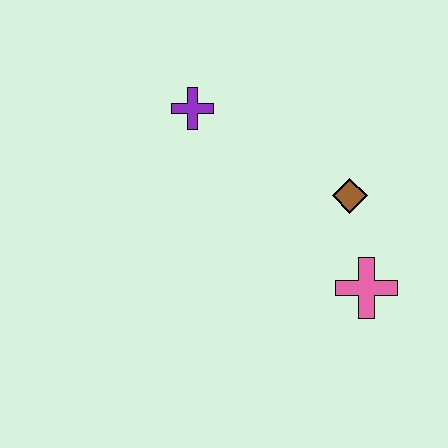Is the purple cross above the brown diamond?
Yes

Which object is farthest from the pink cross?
The purple cross is farthest from the pink cross.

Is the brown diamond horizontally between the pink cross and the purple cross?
Yes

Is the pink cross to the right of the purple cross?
Yes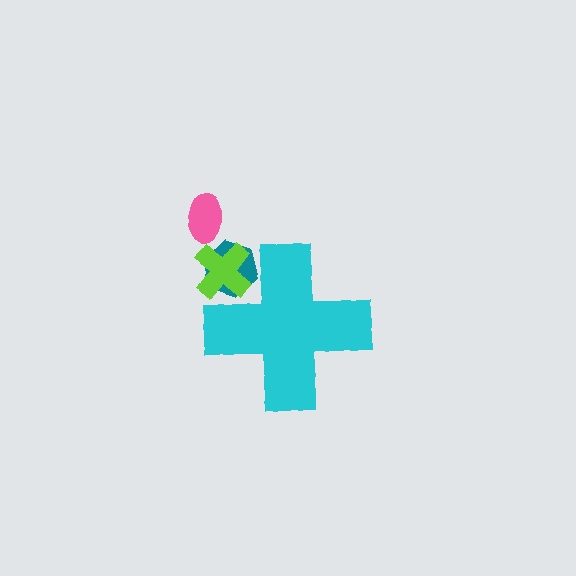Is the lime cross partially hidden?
Yes, the lime cross is partially hidden behind the cyan cross.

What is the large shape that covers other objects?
A cyan cross.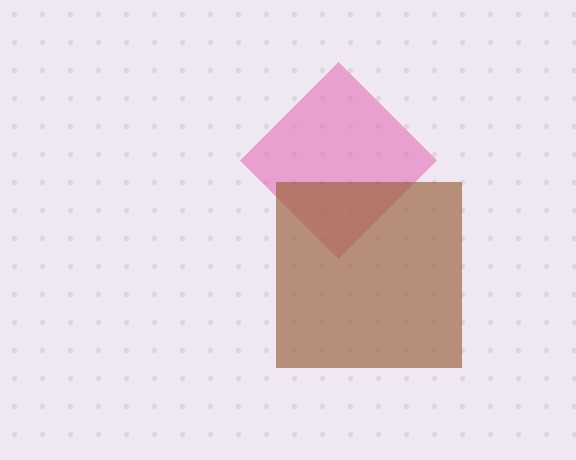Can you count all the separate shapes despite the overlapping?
Yes, there are 2 separate shapes.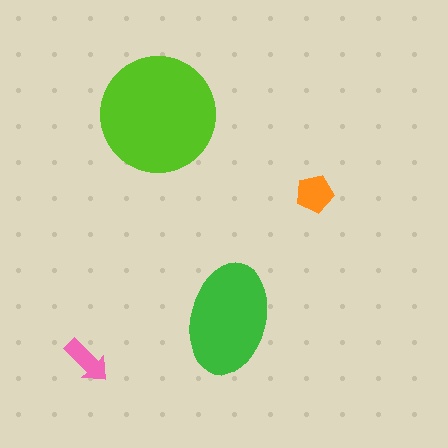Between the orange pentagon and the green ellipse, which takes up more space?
The green ellipse.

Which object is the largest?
The lime circle.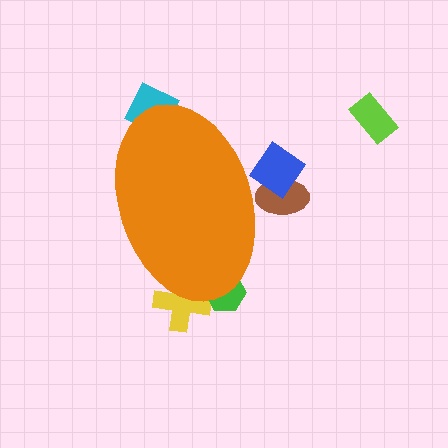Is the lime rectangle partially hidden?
No, the lime rectangle is fully visible.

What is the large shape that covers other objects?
An orange ellipse.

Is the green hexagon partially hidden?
Yes, the green hexagon is partially hidden behind the orange ellipse.